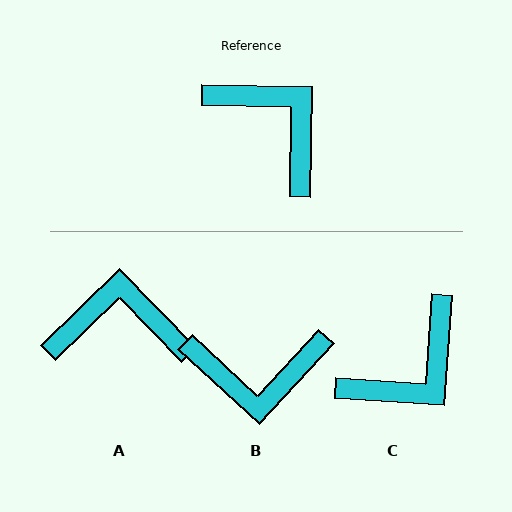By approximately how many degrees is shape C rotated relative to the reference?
Approximately 93 degrees clockwise.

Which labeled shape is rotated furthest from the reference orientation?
B, about 132 degrees away.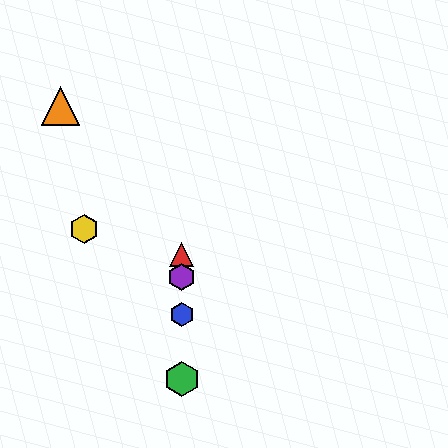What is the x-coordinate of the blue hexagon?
The blue hexagon is at x≈182.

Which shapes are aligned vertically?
The red triangle, the blue hexagon, the green hexagon, the purple hexagon are aligned vertically.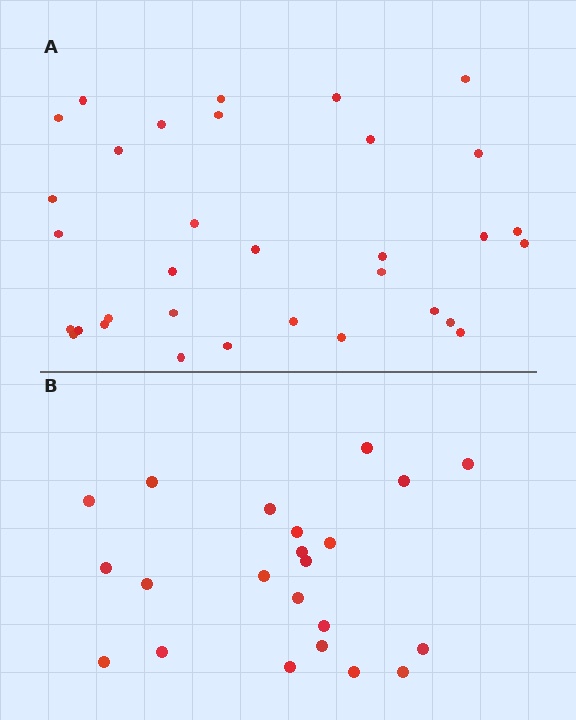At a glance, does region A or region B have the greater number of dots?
Region A (the top region) has more dots.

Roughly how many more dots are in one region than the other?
Region A has roughly 12 or so more dots than region B.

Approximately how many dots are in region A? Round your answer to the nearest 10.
About 30 dots. (The exact count is 33, which rounds to 30.)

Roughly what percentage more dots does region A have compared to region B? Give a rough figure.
About 50% more.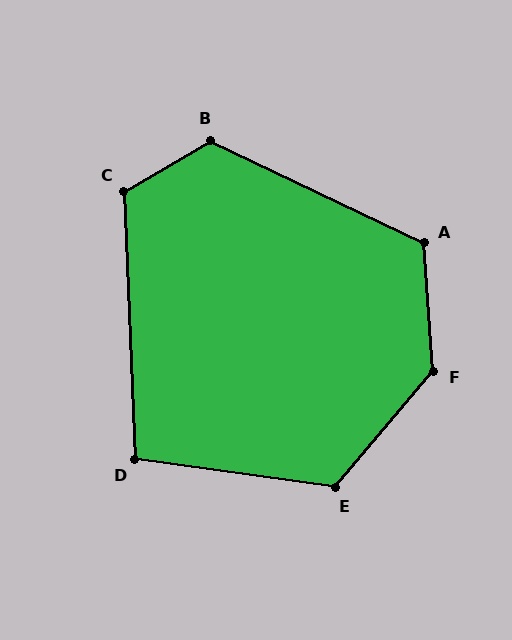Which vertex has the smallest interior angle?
D, at approximately 100 degrees.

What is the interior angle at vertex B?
Approximately 124 degrees (obtuse).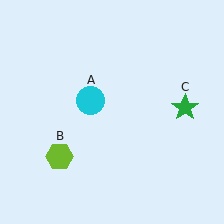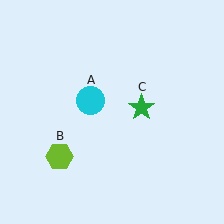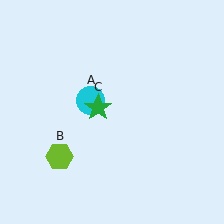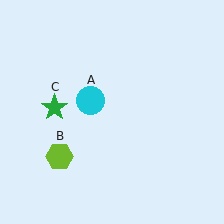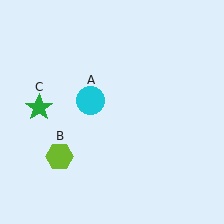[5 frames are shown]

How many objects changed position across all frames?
1 object changed position: green star (object C).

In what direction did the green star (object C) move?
The green star (object C) moved left.